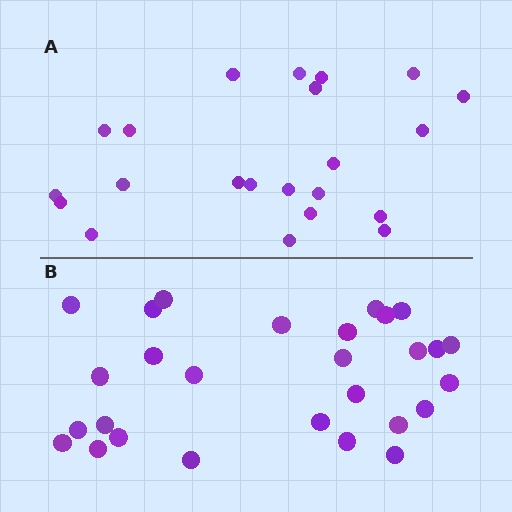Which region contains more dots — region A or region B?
Region B (the bottom region) has more dots.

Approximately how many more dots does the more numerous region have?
Region B has about 6 more dots than region A.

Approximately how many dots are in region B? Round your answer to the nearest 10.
About 30 dots. (The exact count is 28, which rounds to 30.)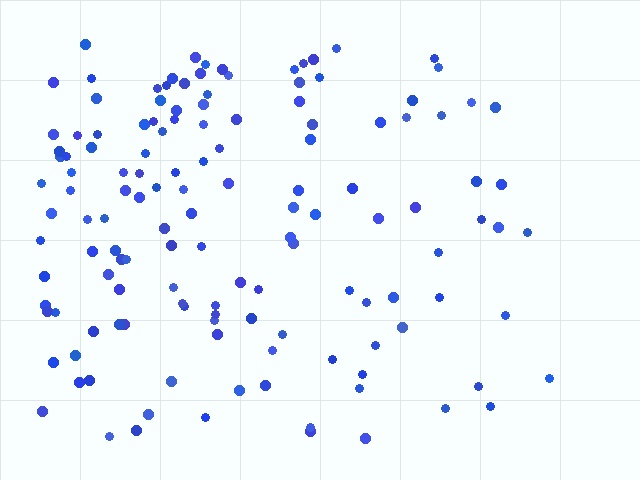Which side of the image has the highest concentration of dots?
The left.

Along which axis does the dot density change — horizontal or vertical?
Horizontal.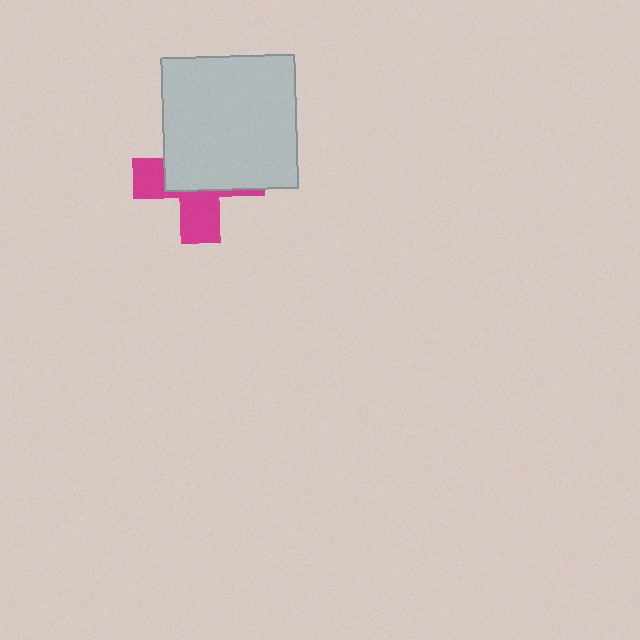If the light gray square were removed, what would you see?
You would see the complete magenta cross.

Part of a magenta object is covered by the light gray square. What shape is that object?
It is a cross.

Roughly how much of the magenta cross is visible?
A small part of it is visible (roughly 41%).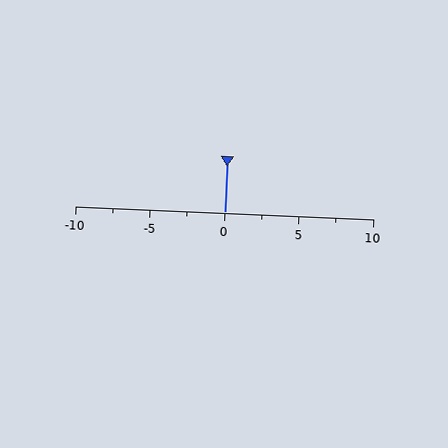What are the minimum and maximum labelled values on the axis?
The axis runs from -10 to 10.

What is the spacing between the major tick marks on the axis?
The major ticks are spaced 5 apart.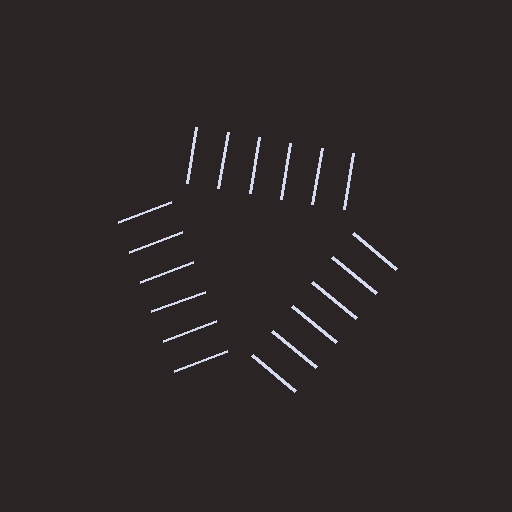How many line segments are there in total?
18 — 6 along each of the 3 edges.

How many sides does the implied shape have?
3 sides — the line-ends trace a triangle.